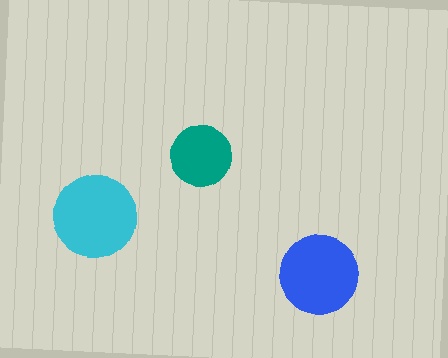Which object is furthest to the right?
The blue circle is rightmost.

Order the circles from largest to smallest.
the cyan one, the blue one, the teal one.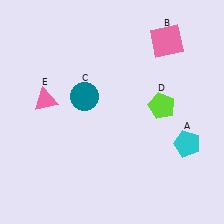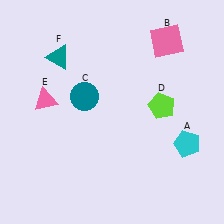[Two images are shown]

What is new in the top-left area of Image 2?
A teal triangle (F) was added in the top-left area of Image 2.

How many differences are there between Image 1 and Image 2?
There is 1 difference between the two images.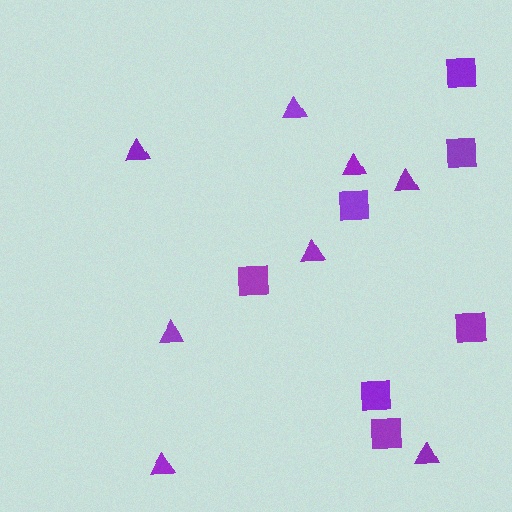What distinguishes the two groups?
There are 2 groups: one group of squares (7) and one group of triangles (8).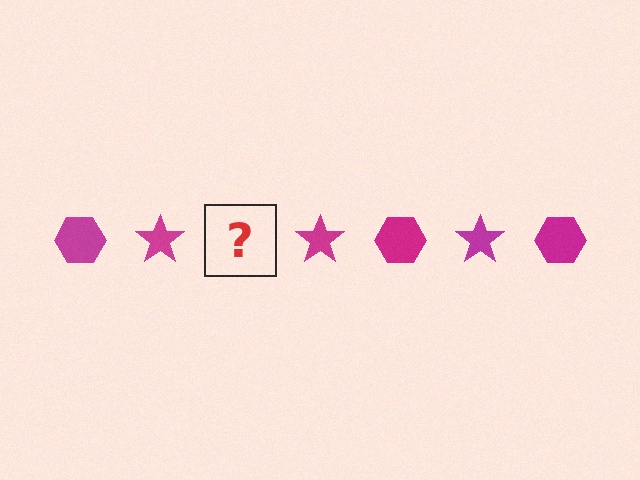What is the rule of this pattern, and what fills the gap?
The rule is that the pattern cycles through hexagon, star shapes in magenta. The gap should be filled with a magenta hexagon.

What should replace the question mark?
The question mark should be replaced with a magenta hexagon.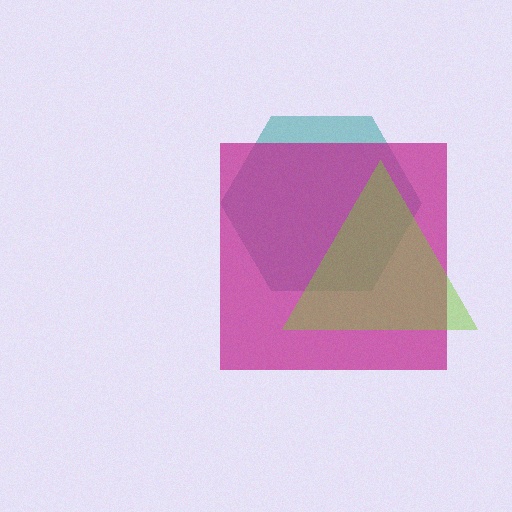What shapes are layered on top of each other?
The layered shapes are: a teal hexagon, a magenta square, a lime triangle.